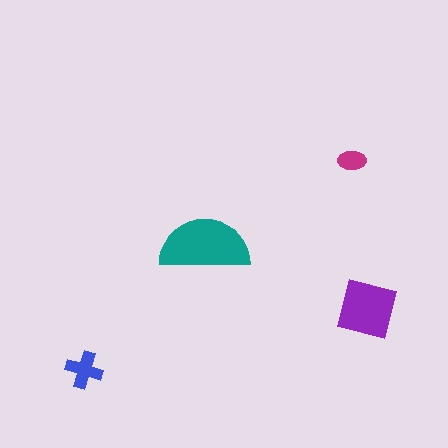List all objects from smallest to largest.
The magenta ellipse, the blue cross, the purple square, the teal semicircle.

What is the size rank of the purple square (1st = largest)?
2nd.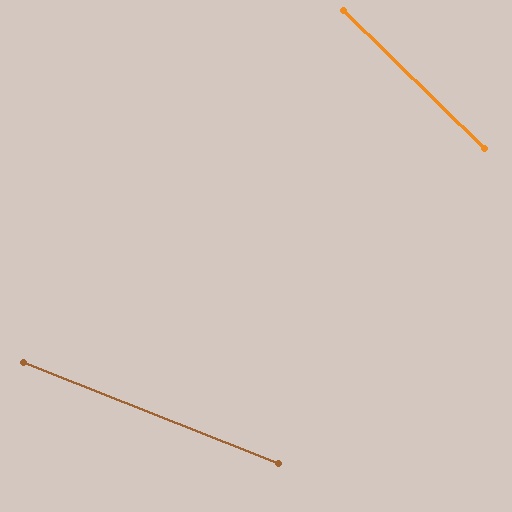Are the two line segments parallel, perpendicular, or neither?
Neither parallel nor perpendicular — they differ by about 23°.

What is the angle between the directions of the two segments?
Approximately 23 degrees.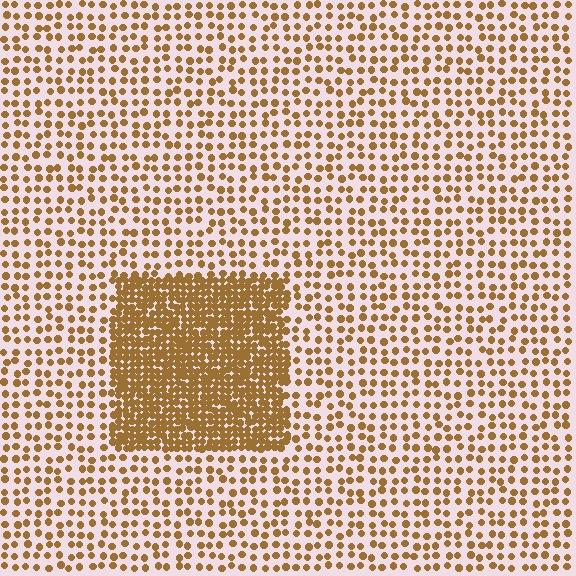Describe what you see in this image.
The image contains small brown elements arranged at two different densities. A rectangle-shaped region is visible where the elements are more densely packed than the surrounding area.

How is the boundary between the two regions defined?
The boundary is defined by a change in element density (approximately 2.8x ratio). All elements are the same color, size, and shape.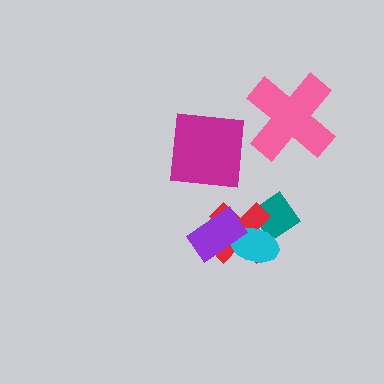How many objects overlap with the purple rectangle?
2 objects overlap with the purple rectangle.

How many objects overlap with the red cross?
3 objects overlap with the red cross.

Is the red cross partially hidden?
Yes, it is partially covered by another shape.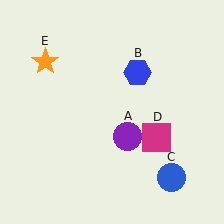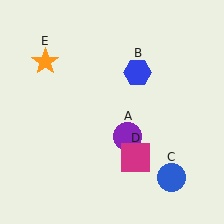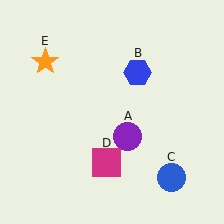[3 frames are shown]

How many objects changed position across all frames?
1 object changed position: magenta square (object D).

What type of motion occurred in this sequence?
The magenta square (object D) rotated clockwise around the center of the scene.